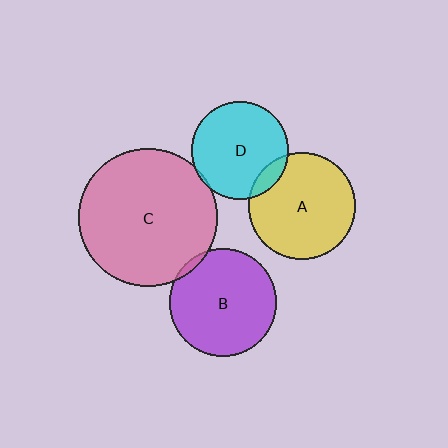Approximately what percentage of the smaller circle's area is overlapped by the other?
Approximately 10%.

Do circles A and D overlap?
Yes.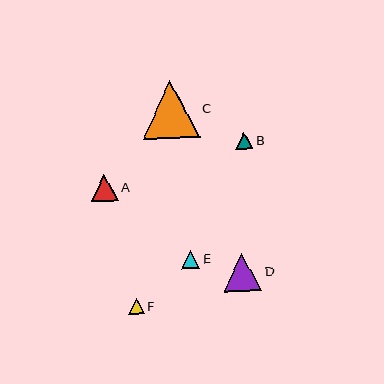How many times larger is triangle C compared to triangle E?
Triangle C is approximately 3.1 times the size of triangle E.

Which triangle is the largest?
Triangle C is the largest with a size of approximately 57 pixels.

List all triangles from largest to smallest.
From largest to smallest: C, D, A, E, B, F.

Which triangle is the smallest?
Triangle F is the smallest with a size of approximately 16 pixels.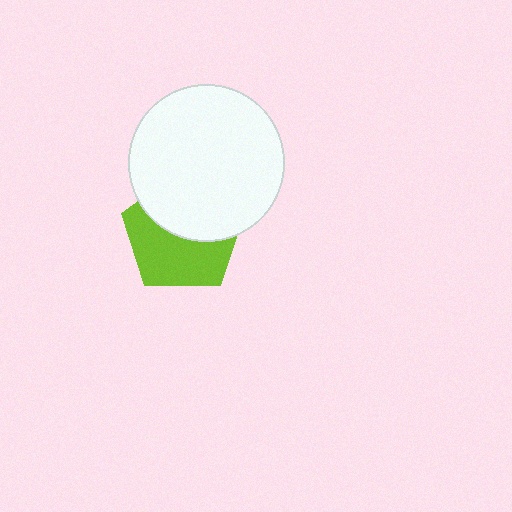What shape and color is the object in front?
The object in front is a white circle.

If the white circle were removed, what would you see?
You would see the complete lime pentagon.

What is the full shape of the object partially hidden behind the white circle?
The partially hidden object is a lime pentagon.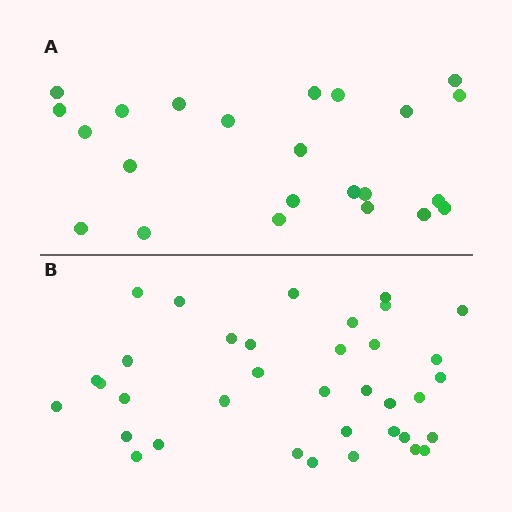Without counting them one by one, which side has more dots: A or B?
Region B (the bottom region) has more dots.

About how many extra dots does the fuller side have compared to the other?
Region B has approximately 15 more dots than region A.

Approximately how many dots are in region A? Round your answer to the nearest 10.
About 20 dots. (The exact count is 23, which rounds to 20.)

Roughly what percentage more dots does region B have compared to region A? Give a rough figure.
About 55% more.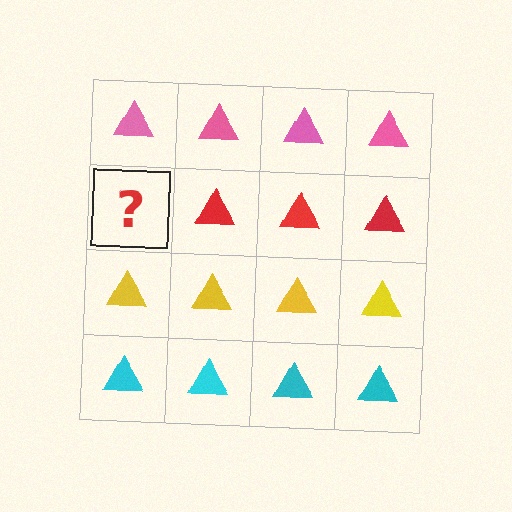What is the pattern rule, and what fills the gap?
The rule is that each row has a consistent color. The gap should be filled with a red triangle.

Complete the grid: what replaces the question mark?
The question mark should be replaced with a red triangle.